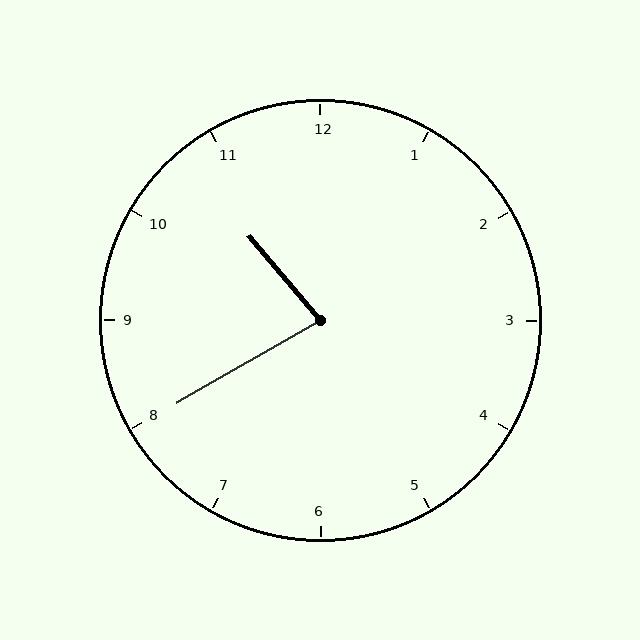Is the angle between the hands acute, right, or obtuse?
It is acute.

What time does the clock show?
10:40.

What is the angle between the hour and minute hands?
Approximately 80 degrees.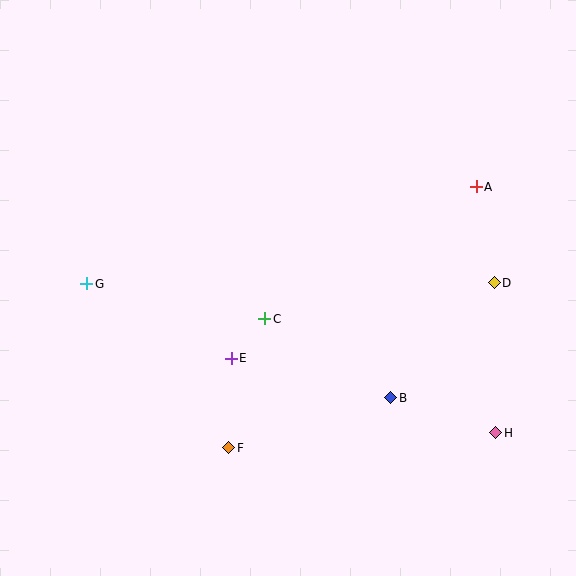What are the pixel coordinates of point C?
Point C is at (265, 319).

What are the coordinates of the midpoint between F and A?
The midpoint between F and A is at (353, 317).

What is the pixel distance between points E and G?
The distance between E and G is 163 pixels.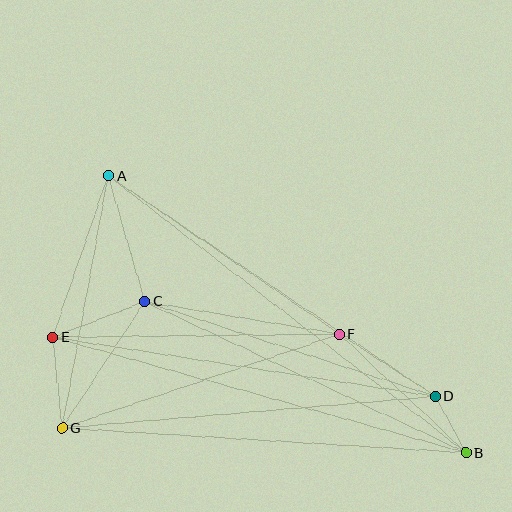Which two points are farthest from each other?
Points A and B are farthest from each other.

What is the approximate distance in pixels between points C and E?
The distance between C and E is approximately 99 pixels.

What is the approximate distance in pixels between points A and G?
The distance between A and G is approximately 256 pixels.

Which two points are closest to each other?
Points B and D are closest to each other.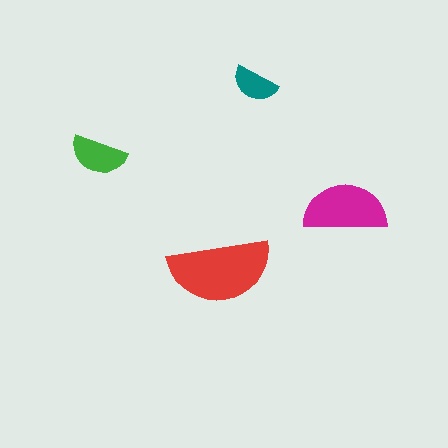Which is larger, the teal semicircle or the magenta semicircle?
The magenta one.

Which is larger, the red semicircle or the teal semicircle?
The red one.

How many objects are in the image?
There are 4 objects in the image.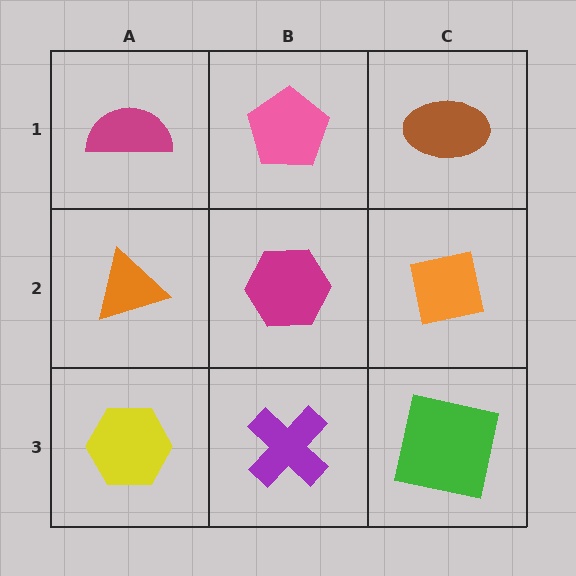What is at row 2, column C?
An orange square.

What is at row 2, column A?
An orange triangle.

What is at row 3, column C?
A green square.